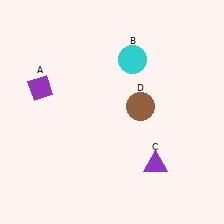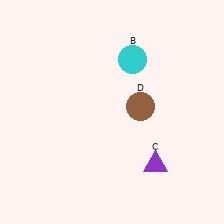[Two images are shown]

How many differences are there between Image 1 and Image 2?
There is 1 difference between the two images.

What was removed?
The purple diamond (A) was removed in Image 2.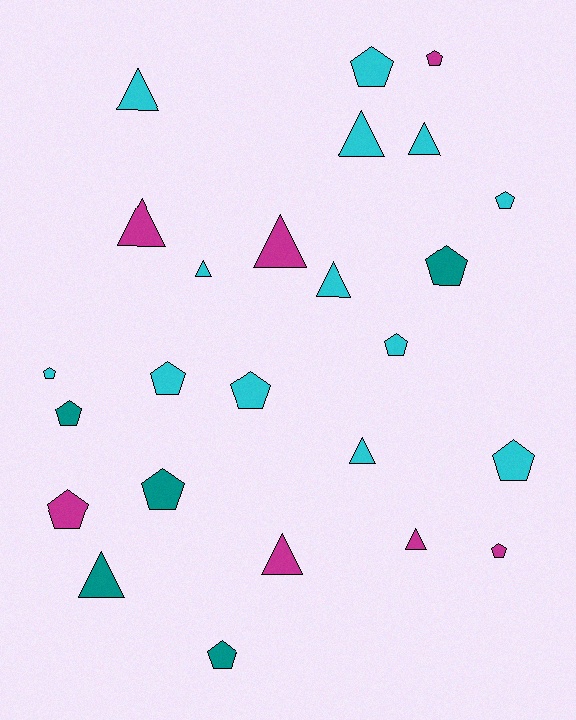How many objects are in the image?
There are 25 objects.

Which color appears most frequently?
Cyan, with 13 objects.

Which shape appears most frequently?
Pentagon, with 14 objects.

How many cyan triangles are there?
There are 6 cyan triangles.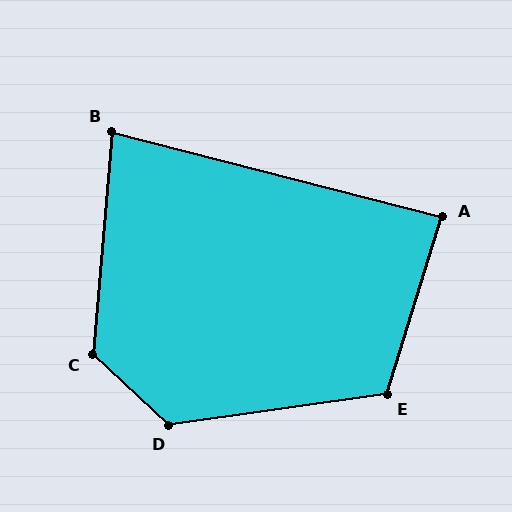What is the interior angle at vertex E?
Approximately 115 degrees (obtuse).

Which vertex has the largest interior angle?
D, at approximately 129 degrees.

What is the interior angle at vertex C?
Approximately 128 degrees (obtuse).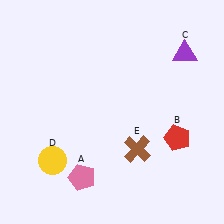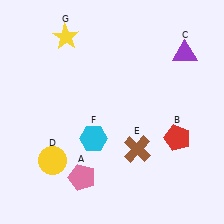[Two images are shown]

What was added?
A cyan hexagon (F), a yellow star (G) were added in Image 2.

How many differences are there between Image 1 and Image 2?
There are 2 differences between the two images.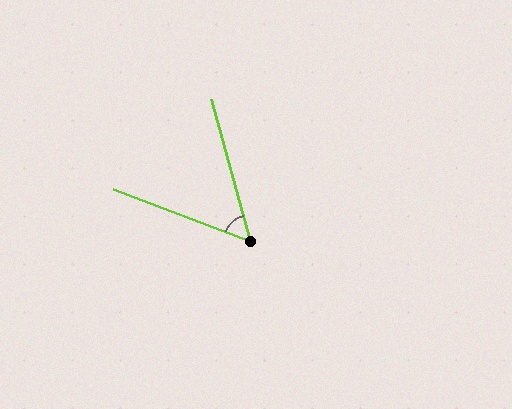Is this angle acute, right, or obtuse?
It is acute.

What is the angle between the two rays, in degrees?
Approximately 54 degrees.